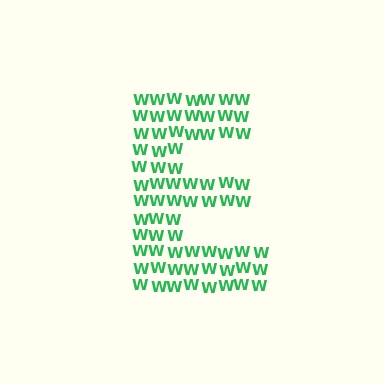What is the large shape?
The large shape is the letter E.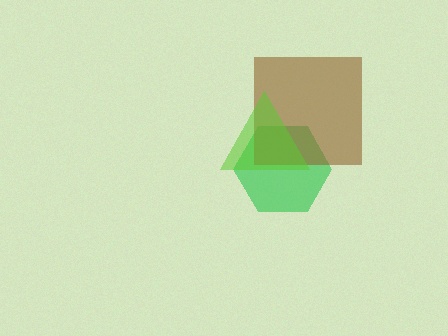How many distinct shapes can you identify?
There are 3 distinct shapes: a green hexagon, a brown square, a lime triangle.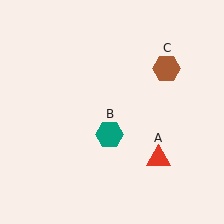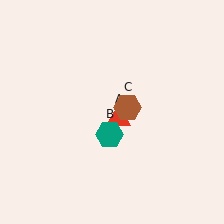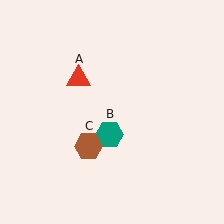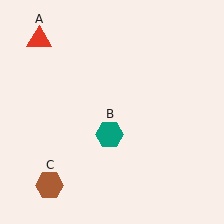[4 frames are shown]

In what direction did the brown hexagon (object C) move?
The brown hexagon (object C) moved down and to the left.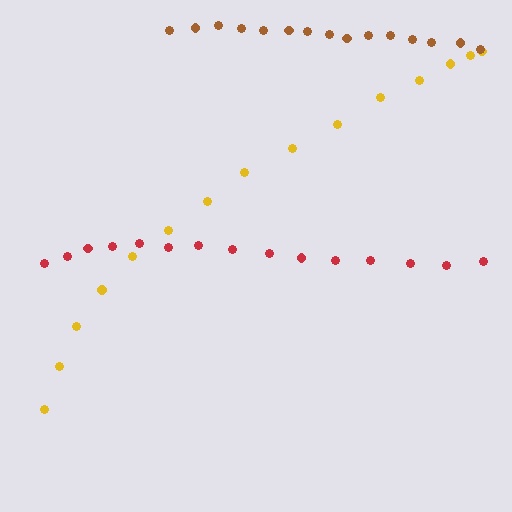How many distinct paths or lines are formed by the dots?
There are 3 distinct paths.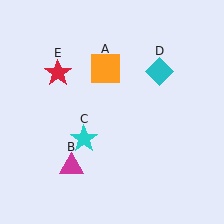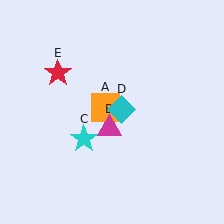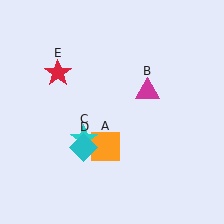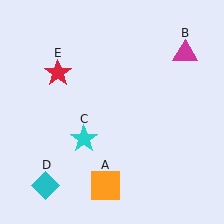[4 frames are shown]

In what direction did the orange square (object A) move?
The orange square (object A) moved down.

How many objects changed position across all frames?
3 objects changed position: orange square (object A), magenta triangle (object B), cyan diamond (object D).